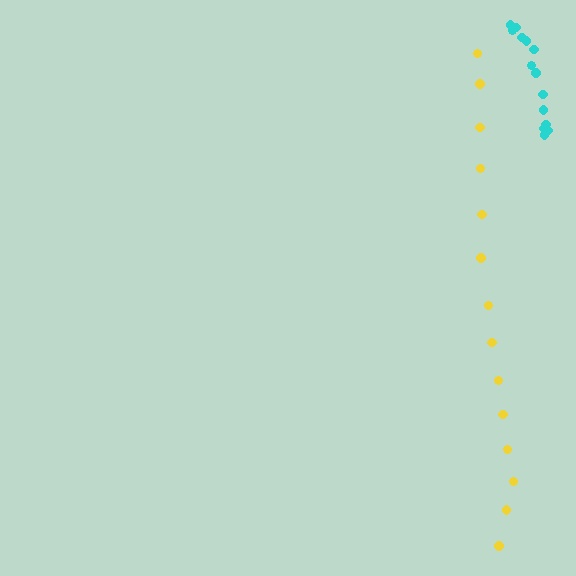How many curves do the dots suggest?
There are 2 distinct paths.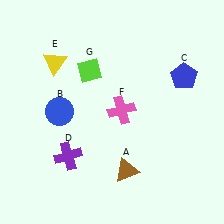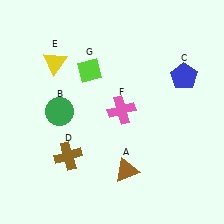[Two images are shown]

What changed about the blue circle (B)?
In Image 1, B is blue. In Image 2, it changed to green.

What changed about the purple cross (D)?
In Image 1, D is purple. In Image 2, it changed to brown.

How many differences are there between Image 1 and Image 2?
There are 2 differences between the two images.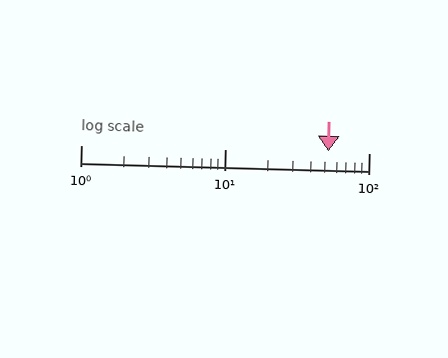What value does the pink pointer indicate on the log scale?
The pointer indicates approximately 52.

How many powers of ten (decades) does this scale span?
The scale spans 2 decades, from 1 to 100.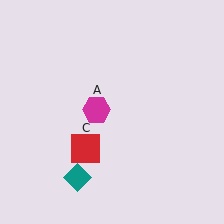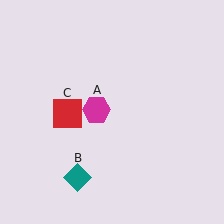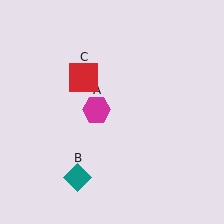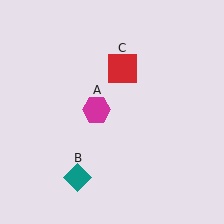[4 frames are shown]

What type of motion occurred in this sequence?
The red square (object C) rotated clockwise around the center of the scene.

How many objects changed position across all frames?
1 object changed position: red square (object C).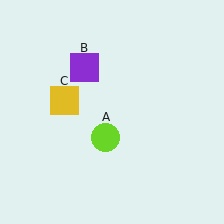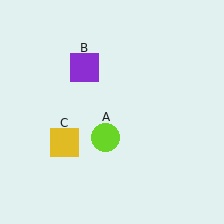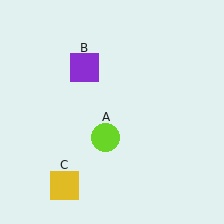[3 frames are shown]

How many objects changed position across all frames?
1 object changed position: yellow square (object C).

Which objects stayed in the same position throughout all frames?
Lime circle (object A) and purple square (object B) remained stationary.